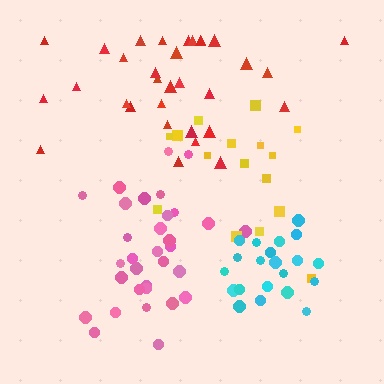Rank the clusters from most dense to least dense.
cyan, pink, red, yellow.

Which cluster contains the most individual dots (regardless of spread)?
Pink (32).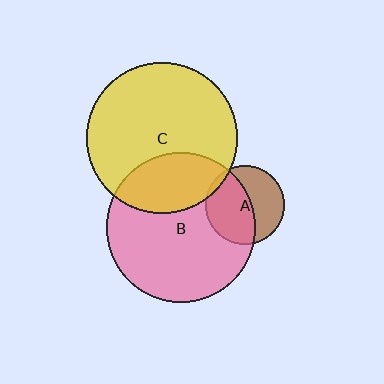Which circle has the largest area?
Circle C (yellow).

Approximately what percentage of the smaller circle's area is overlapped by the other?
Approximately 55%.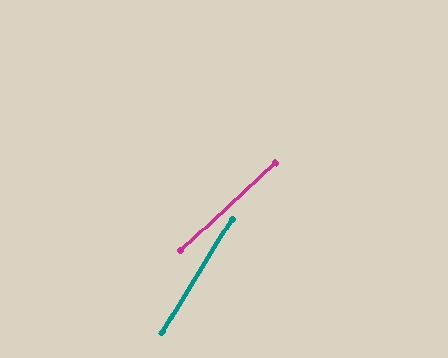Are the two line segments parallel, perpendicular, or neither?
Neither parallel nor perpendicular — they differ by about 16°.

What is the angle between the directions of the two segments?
Approximately 16 degrees.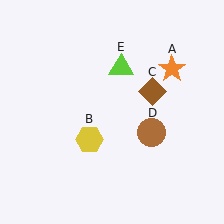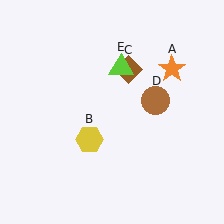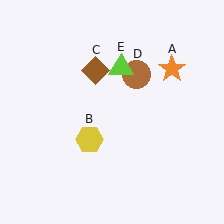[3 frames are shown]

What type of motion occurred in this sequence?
The brown diamond (object C), brown circle (object D) rotated counterclockwise around the center of the scene.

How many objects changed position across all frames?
2 objects changed position: brown diamond (object C), brown circle (object D).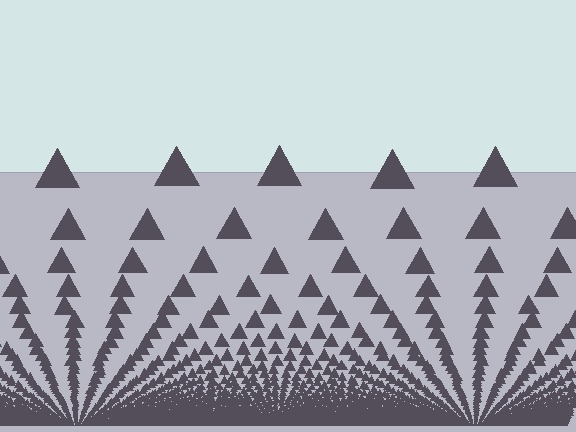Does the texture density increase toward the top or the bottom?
Density increases toward the bottom.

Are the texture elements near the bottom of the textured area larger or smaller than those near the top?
Smaller. The gradient is inverted — elements near the bottom are smaller and denser.